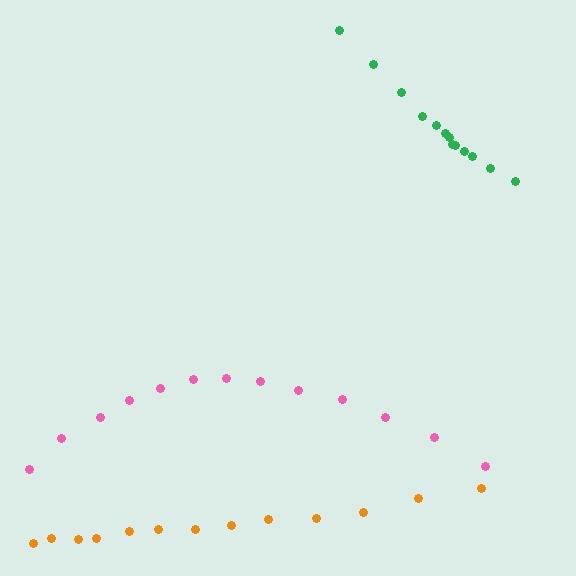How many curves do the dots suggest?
There are 3 distinct paths.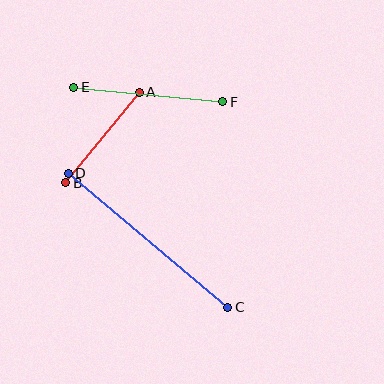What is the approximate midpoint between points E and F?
The midpoint is at approximately (148, 94) pixels.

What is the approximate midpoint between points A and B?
The midpoint is at approximately (102, 138) pixels.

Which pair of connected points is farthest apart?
Points C and D are farthest apart.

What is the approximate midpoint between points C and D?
The midpoint is at approximately (148, 240) pixels.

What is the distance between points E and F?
The distance is approximately 150 pixels.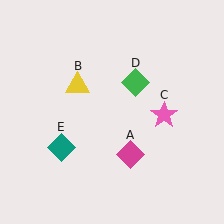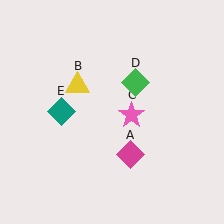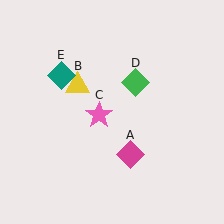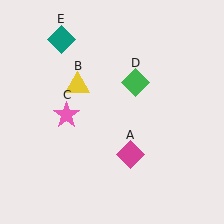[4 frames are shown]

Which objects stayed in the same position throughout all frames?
Magenta diamond (object A) and yellow triangle (object B) and green diamond (object D) remained stationary.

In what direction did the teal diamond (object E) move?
The teal diamond (object E) moved up.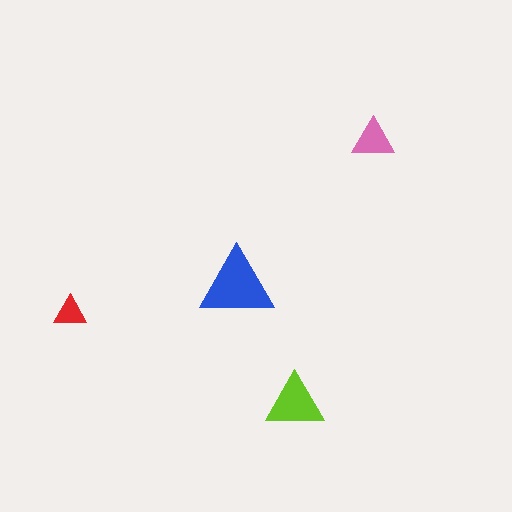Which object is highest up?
The pink triangle is topmost.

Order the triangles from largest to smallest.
the blue one, the lime one, the pink one, the red one.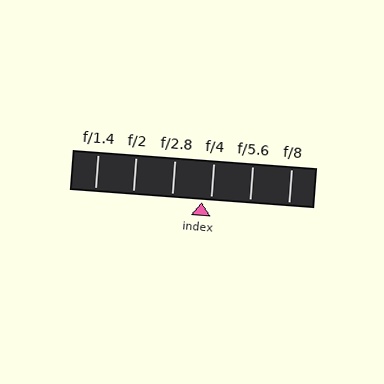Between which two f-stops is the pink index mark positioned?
The index mark is between f/2.8 and f/4.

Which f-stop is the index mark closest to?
The index mark is closest to f/4.